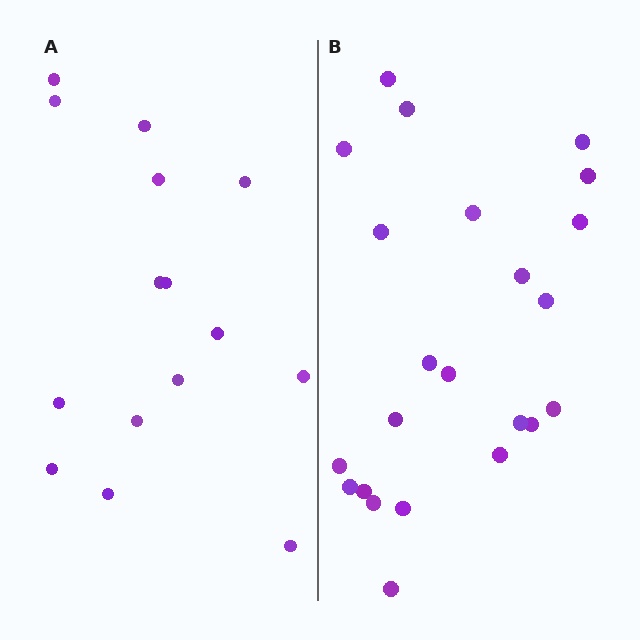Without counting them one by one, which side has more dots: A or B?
Region B (the right region) has more dots.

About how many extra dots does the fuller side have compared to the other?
Region B has roughly 8 or so more dots than region A.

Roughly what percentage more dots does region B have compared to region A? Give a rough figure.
About 55% more.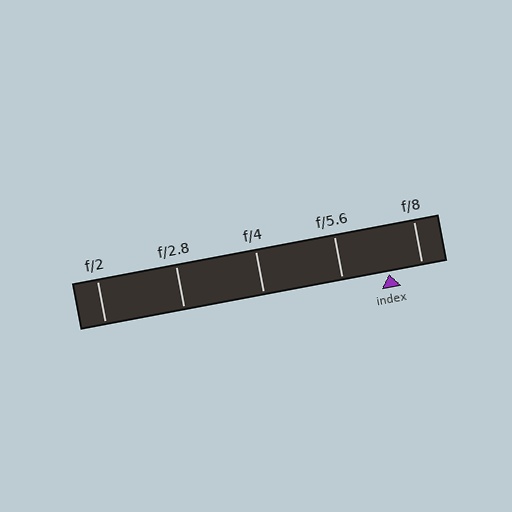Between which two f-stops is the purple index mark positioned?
The index mark is between f/5.6 and f/8.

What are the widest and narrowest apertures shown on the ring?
The widest aperture shown is f/2 and the narrowest is f/8.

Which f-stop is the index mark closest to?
The index mark is closest to f/8.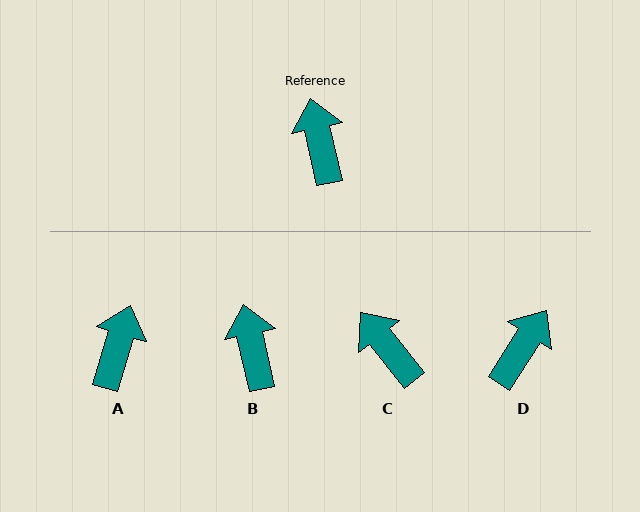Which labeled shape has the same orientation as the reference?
B.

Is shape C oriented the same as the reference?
No, it is off by about 26 degrees.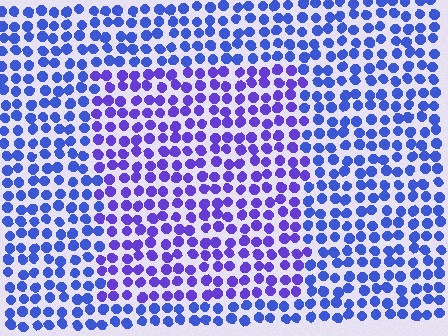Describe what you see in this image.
The image is filled with small blue elements in a uniform arrangement. A rectangle-shaped region is visible where the elements are tinted to a slightly different hue, forming a subtle color boundary.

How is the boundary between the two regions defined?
The boundary is defined purely by a slight shift in hue (about 28 degrees). Spacing, size, and orientation are identical on both sides.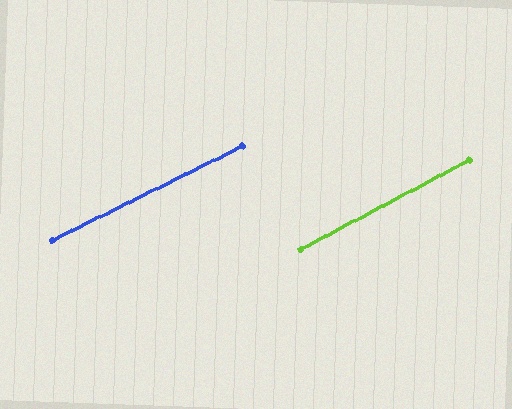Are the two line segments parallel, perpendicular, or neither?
Parallel — their directions differ by only 1.5°.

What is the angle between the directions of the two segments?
Approximately 2 degrees.